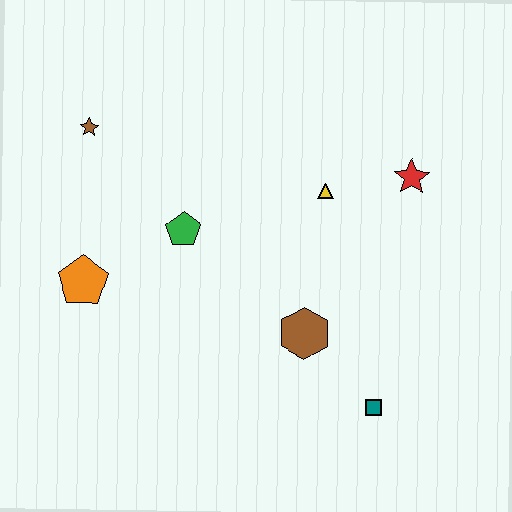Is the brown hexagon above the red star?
No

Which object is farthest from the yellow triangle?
The orange pentagon is farthest from the yellow triangle.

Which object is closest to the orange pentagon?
The green pentagon is closest to the orange pentagon.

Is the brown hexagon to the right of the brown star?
Yes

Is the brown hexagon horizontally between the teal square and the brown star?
Yes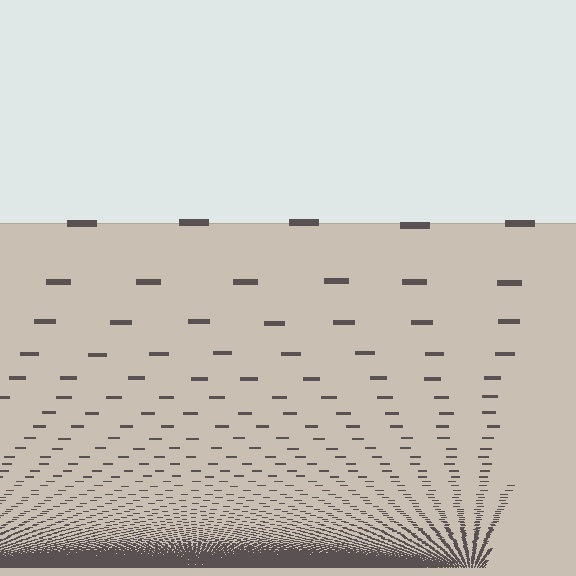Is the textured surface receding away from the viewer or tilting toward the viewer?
The surface appears to tilt toward the viewer. Texture elements get larger and sparser toward the top.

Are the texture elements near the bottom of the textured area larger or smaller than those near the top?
Smaller. The gradient is inverted — elements near the bottom are smaller and denser.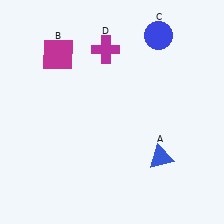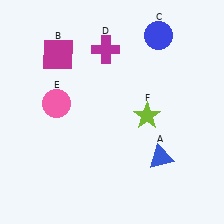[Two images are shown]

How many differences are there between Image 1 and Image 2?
There are 2 differences between the two images.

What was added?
A pink circle (E), a lime star (F) were added in Image 2.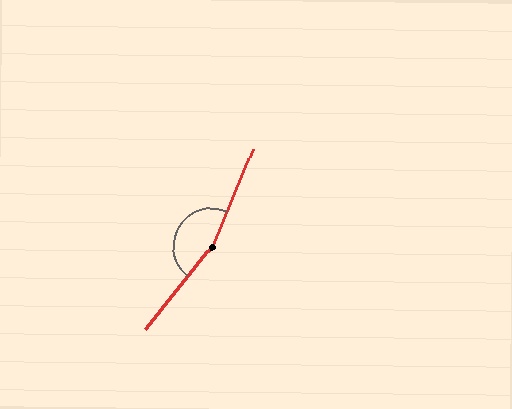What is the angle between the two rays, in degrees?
Approximately 164 degrees.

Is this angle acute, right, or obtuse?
It is obtuse.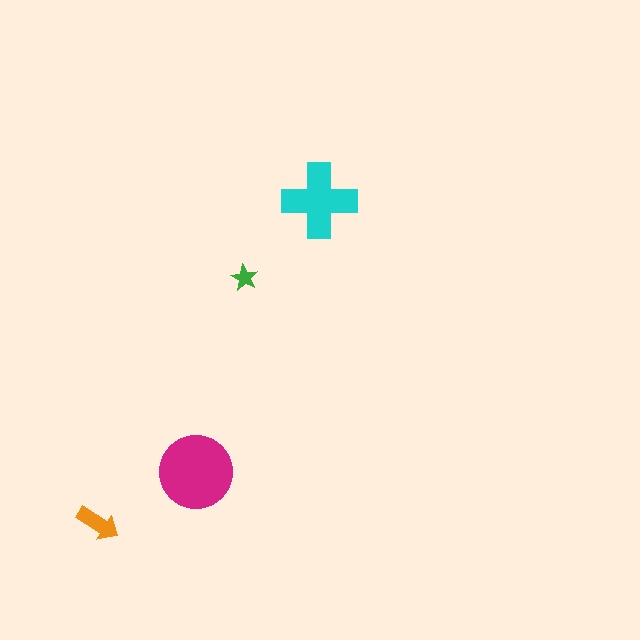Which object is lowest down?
The orange arrow is bottommost.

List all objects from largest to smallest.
The magenta circle, the cyan cross, the orange arrow, the green star.